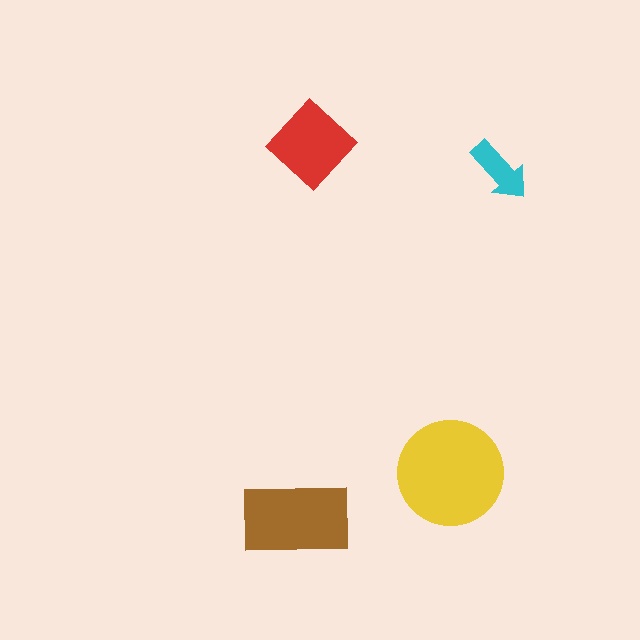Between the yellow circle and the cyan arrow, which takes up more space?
The yellow circle.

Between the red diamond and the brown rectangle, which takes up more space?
The brown rectangle.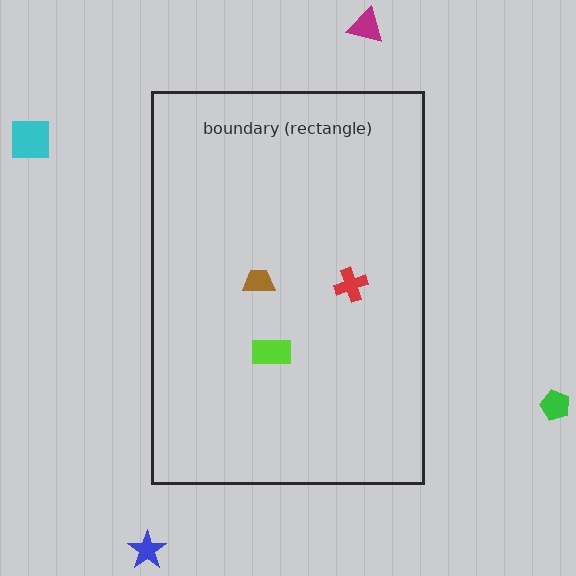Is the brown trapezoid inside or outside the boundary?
Inside.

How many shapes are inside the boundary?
3 inside, 4 outside.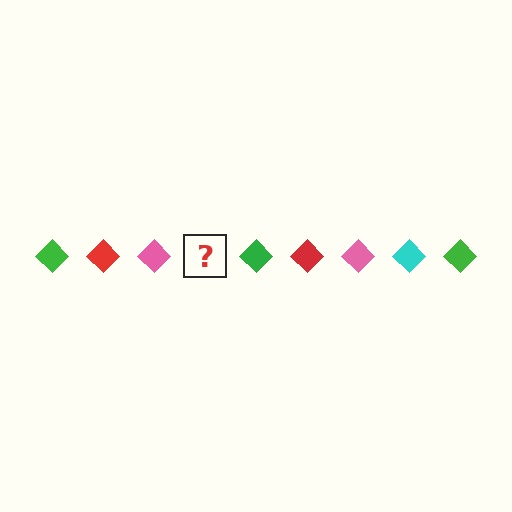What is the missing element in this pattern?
The missing element is a cyan diamond.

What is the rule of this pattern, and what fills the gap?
The rule is that the pattern cycles through green, red, pink, cyan diamonds. The gap should be filled with a cyan diamond.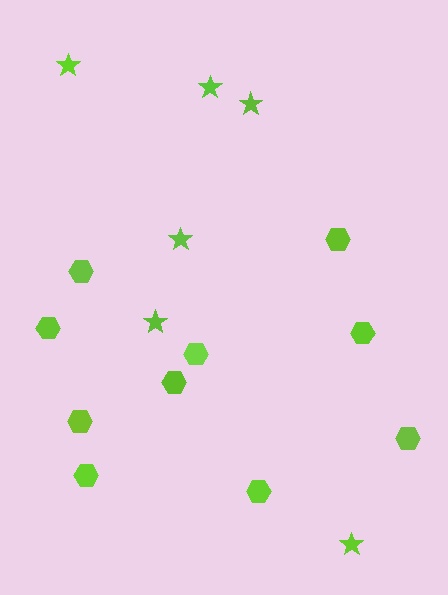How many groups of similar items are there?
There are 2 groups: one group of hexagons (10) and one group of stars (6).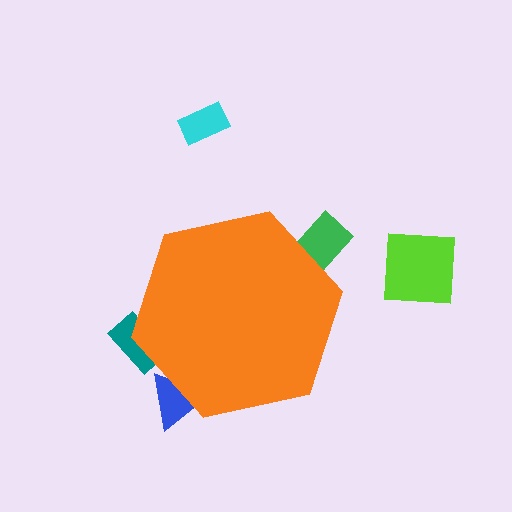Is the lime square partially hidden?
No, the lime square is fully visible.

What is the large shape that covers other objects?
An orange hexagon.